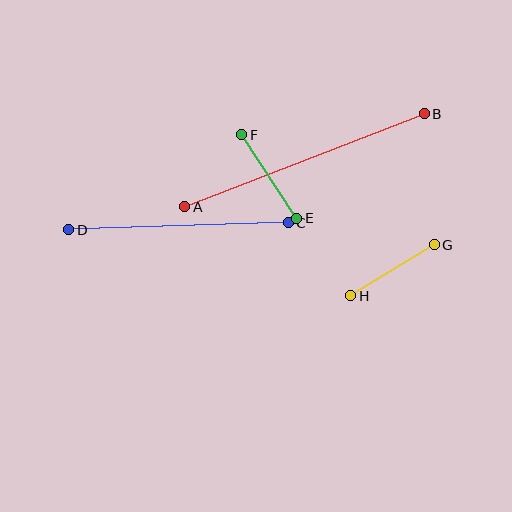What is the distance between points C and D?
The distance is approximately 219 pixels.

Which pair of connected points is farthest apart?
Points A and B are farthest apart.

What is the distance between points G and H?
The distance is approximately 98 pixels.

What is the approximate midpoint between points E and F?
The midpoint is at approximately (269, 177) pixels.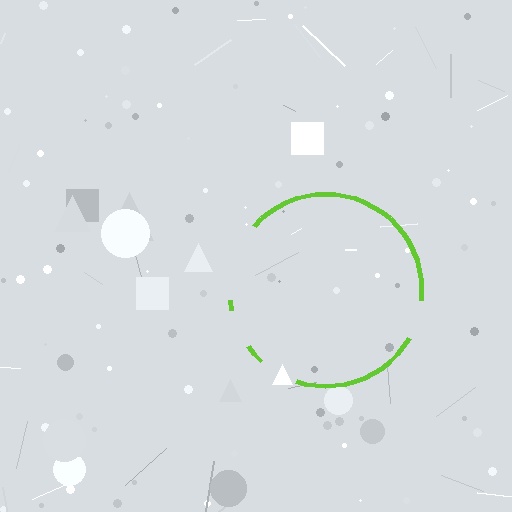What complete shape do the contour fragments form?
The contour fragments form a circle.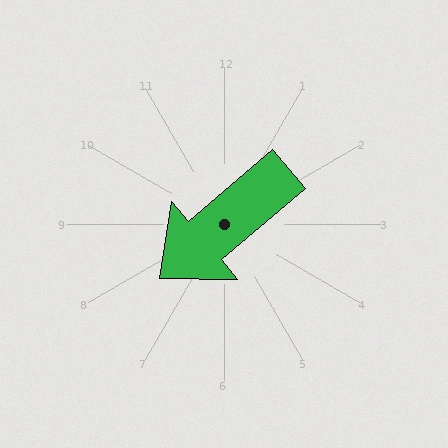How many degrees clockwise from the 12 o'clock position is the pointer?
Approximately 230 degrees.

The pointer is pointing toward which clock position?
Roughly 8 o'clock.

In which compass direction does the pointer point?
Southwest.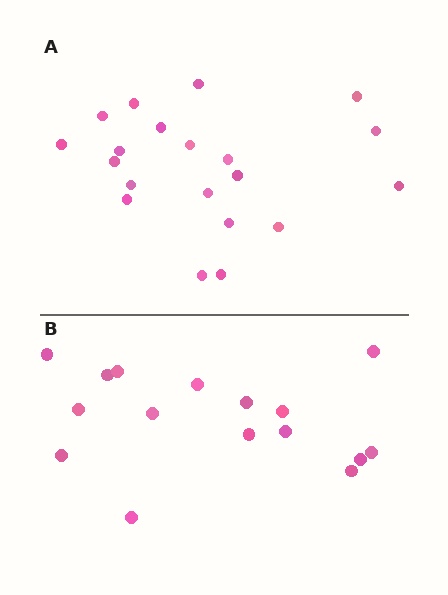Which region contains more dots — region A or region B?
Region A (the top region) has more dots.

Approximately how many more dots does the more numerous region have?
Region A has about 4 more dots than region B.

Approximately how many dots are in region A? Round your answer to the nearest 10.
About 20 dots.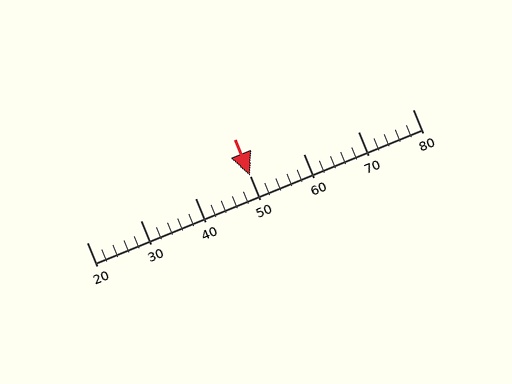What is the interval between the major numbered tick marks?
The major tick marks are spaced 10 units apart.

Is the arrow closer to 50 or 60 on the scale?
The arrow is closer to 50.